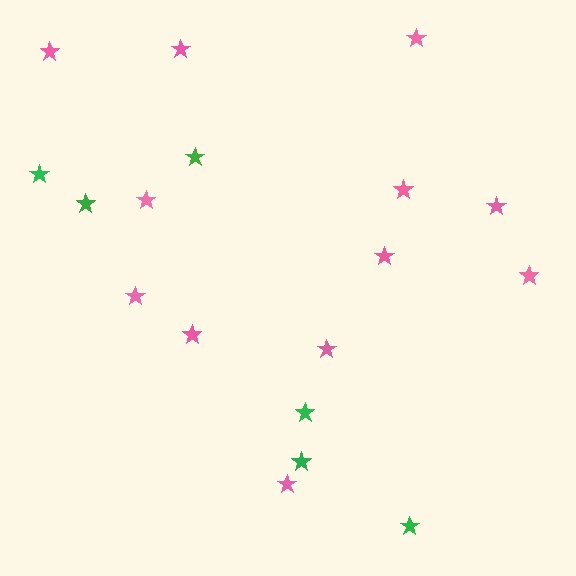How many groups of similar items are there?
There are 2 groups: one group of pink stars (12) and one group of green stars (6).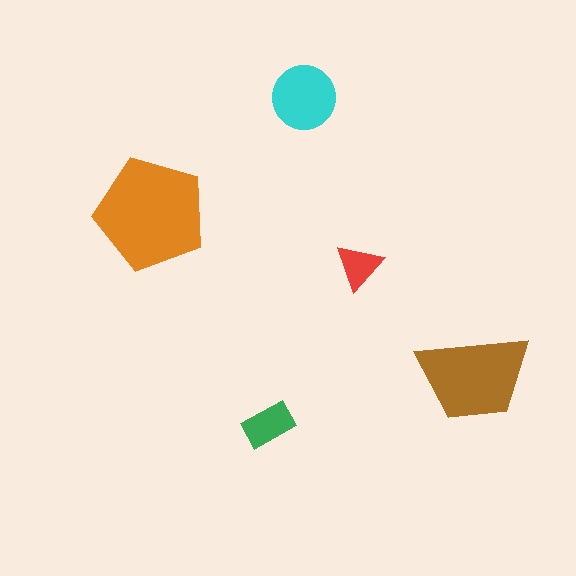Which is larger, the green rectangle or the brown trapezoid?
The brown trapezoid.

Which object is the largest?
The orange pentagon.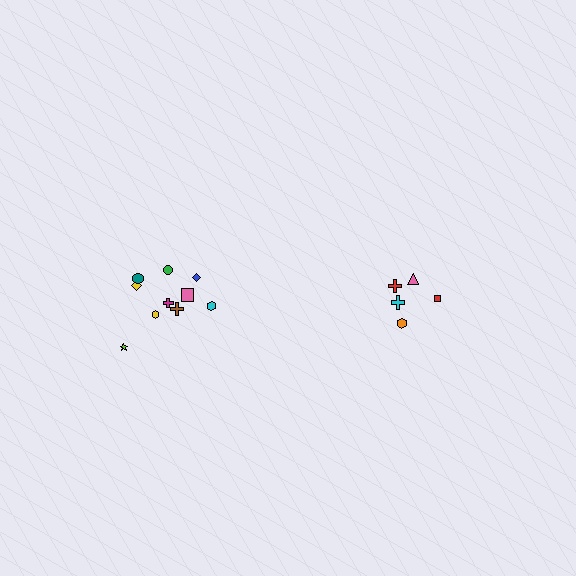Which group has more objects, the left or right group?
The left group.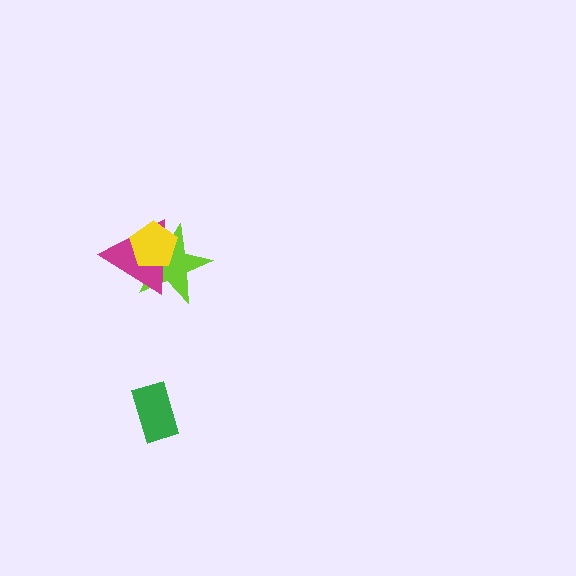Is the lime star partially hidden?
Yes, it is partially covered by another shape.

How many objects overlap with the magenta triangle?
2 objects overlap with the magenta triangle.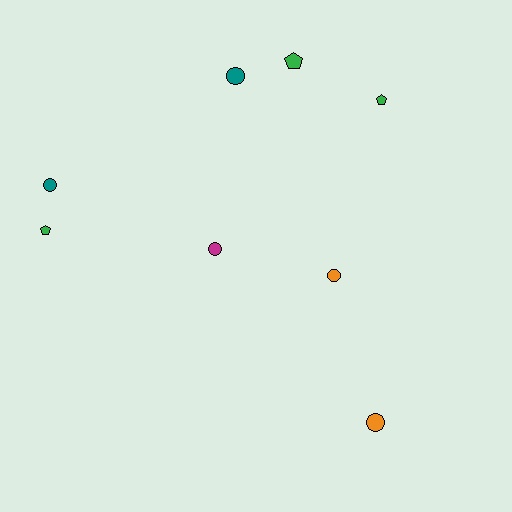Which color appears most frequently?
Green, with 3 objects.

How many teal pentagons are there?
There are no teal pentagons.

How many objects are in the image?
There are 8 objects.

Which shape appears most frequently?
Circle, with 5 objects.